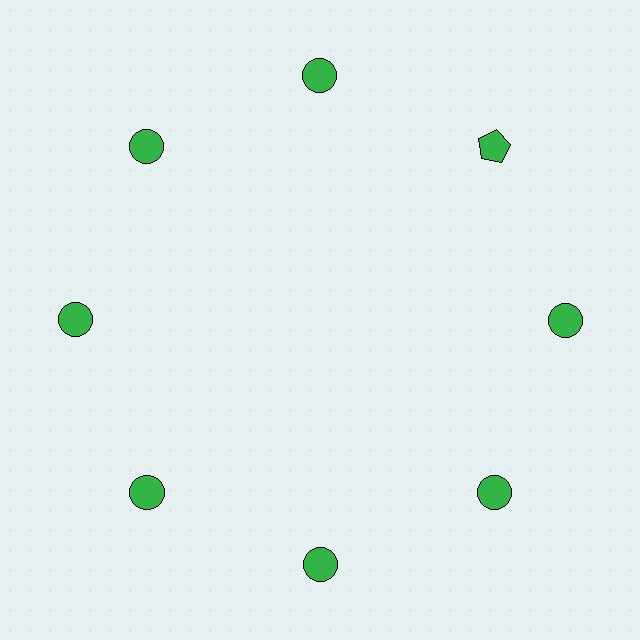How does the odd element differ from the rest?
It has a different shape: pentagon instead of circle.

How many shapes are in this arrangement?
There are 8 shapes arranged in a ring pattern.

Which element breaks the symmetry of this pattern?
The green pentagon at roughly the 2 o'clock position breaks the symmetry. All other shapes are green circles.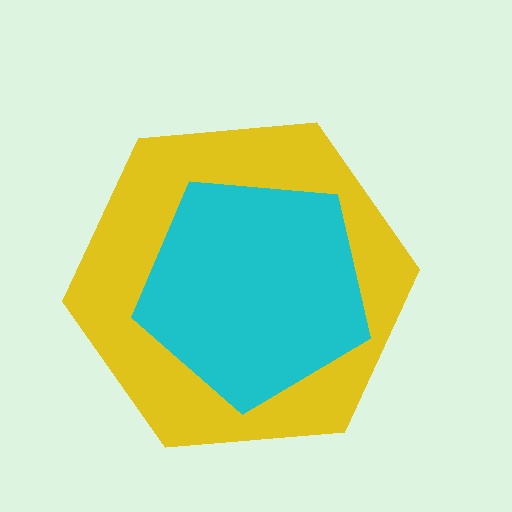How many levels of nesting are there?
2.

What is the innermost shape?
The cyan pentagon.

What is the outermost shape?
The yellow hexagon.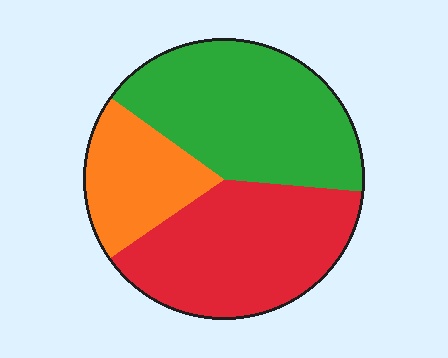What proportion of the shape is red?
Red covers 39% of the shape.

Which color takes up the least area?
Orange, at roughly 20%.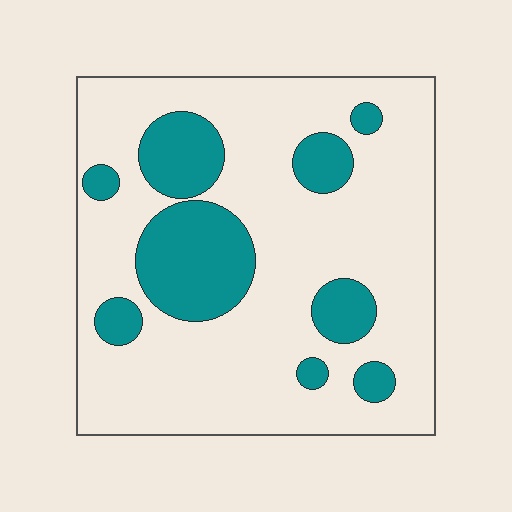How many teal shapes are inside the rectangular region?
9.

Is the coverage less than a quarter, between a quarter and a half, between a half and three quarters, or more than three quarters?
Less than a quarter.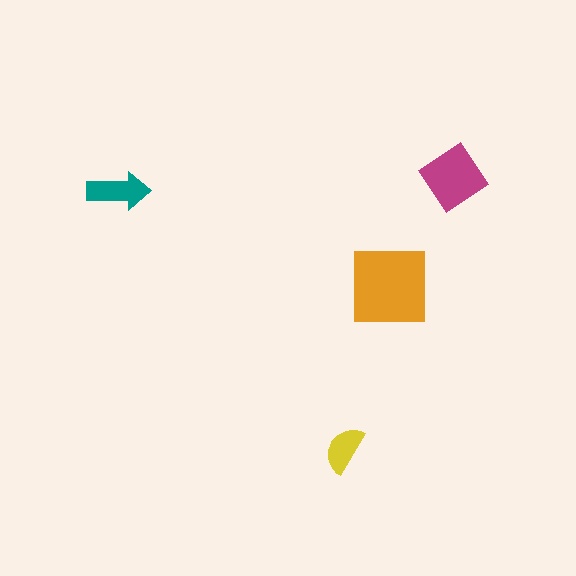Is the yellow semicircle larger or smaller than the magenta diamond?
Smaller.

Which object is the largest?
The orange square.